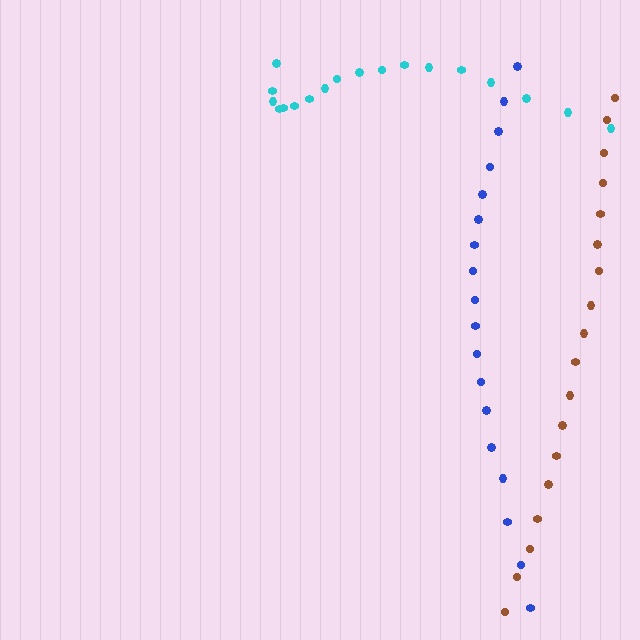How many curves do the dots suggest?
There are 3 distinct paths.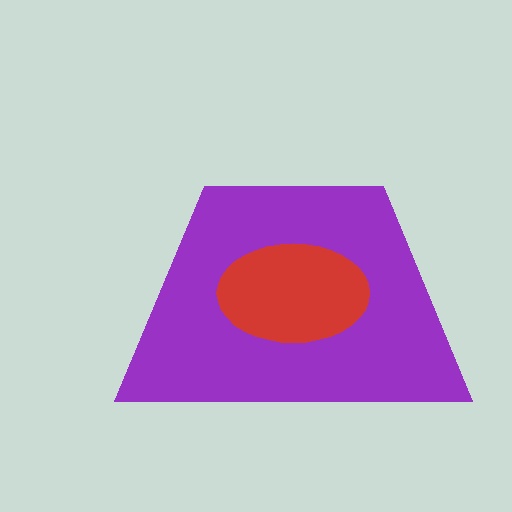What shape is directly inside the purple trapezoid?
The red ellipse.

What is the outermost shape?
The purple trapezoid.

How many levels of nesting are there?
2.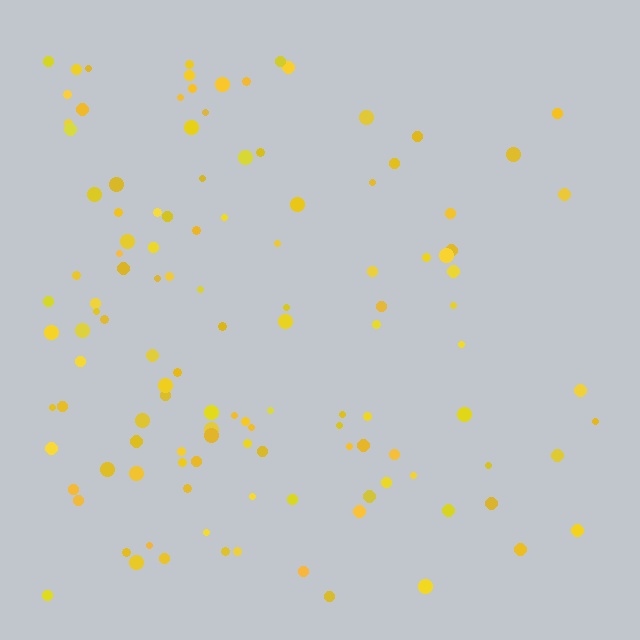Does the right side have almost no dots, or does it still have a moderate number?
Still a moderate number, just noticeably fewer than the left.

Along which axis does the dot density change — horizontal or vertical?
Horizontal.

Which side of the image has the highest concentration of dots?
The left.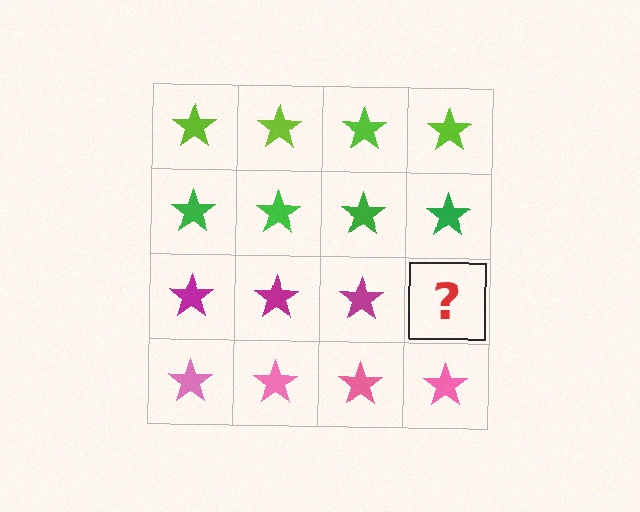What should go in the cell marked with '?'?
The missing cell should contain a magenta star.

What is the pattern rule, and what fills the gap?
The rule is that each row has a consistent color. The gap should be filled with a magenta star.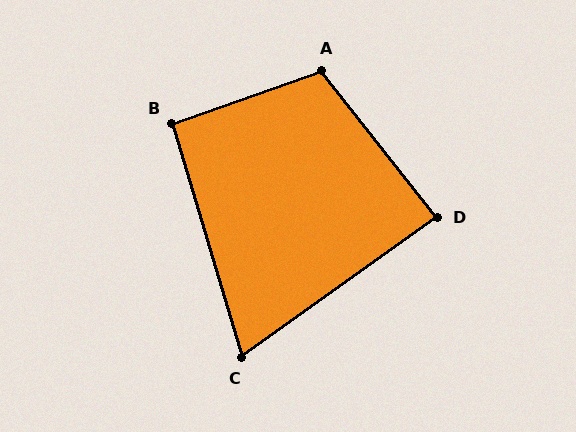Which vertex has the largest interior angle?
A, at approximately 109 degrees.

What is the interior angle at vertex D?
Approximately 87 degrees (approximately right).